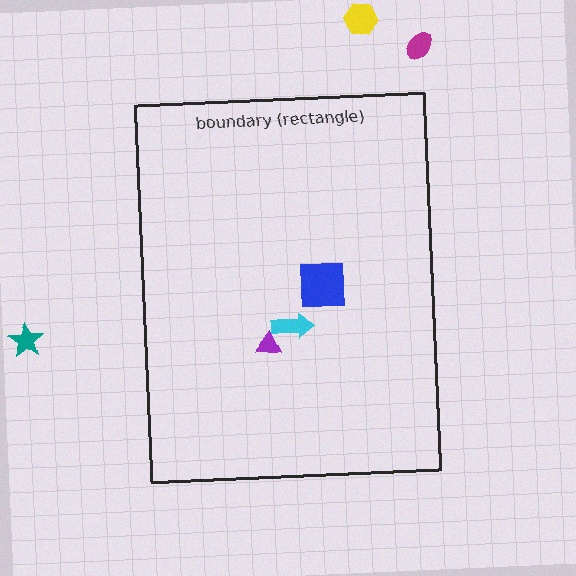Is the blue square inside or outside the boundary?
Inside.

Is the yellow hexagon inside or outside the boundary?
Outside.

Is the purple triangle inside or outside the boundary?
Inside.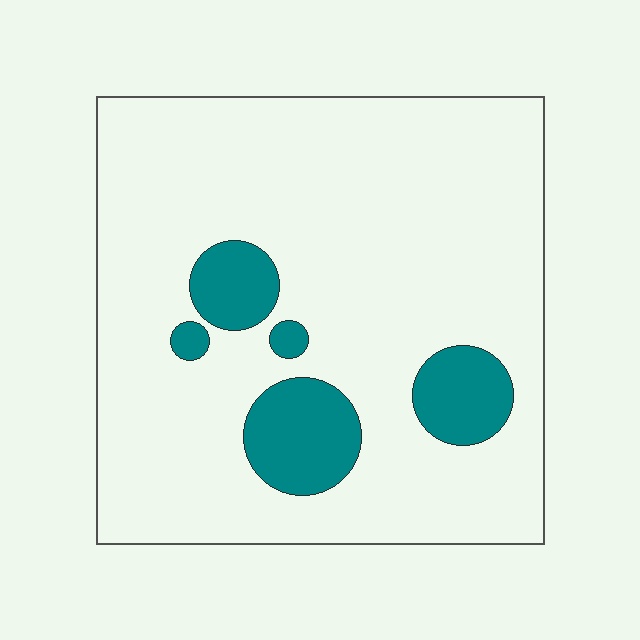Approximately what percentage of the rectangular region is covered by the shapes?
Approximately 15%.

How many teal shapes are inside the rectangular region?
5.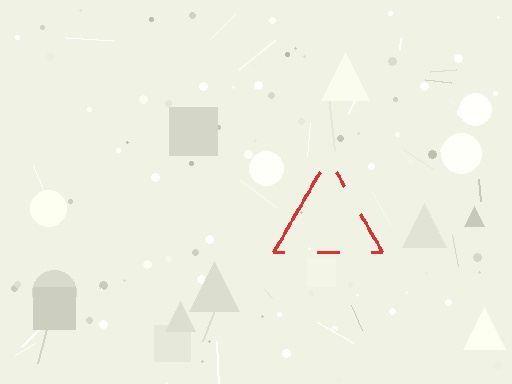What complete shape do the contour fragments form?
The contour fragments form a triangle.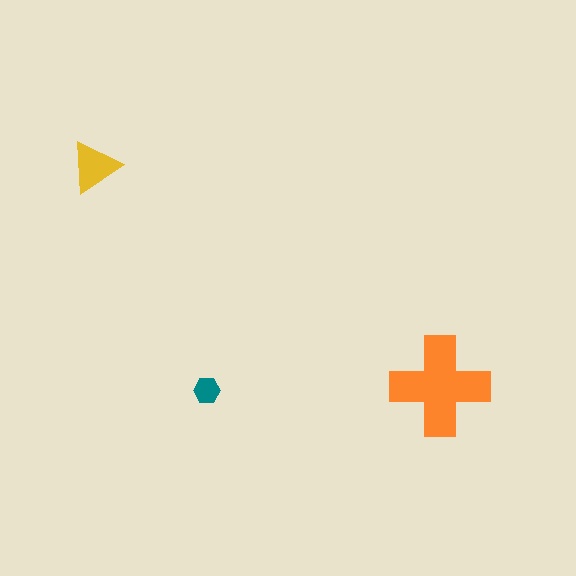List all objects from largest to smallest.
The orange cross, the yellow triangle, the teal hexagon.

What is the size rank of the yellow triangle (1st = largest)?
2nd.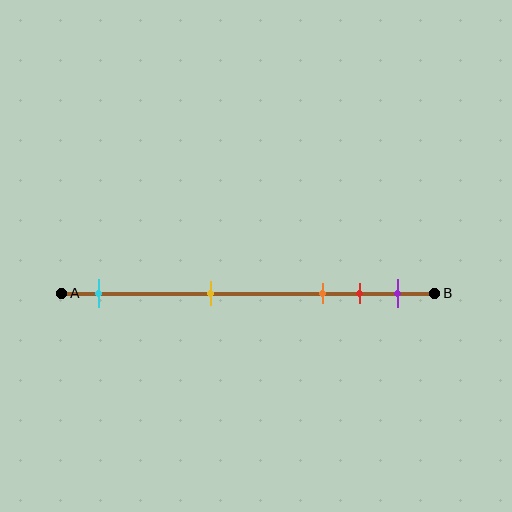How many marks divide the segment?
There are 5 marks dividing the segment.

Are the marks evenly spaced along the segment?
No, the marks are not evenly spaced.